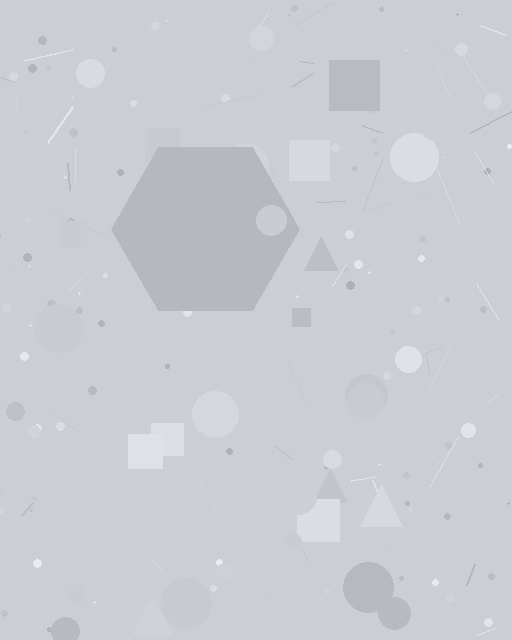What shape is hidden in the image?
A hexagon is hidden in the image.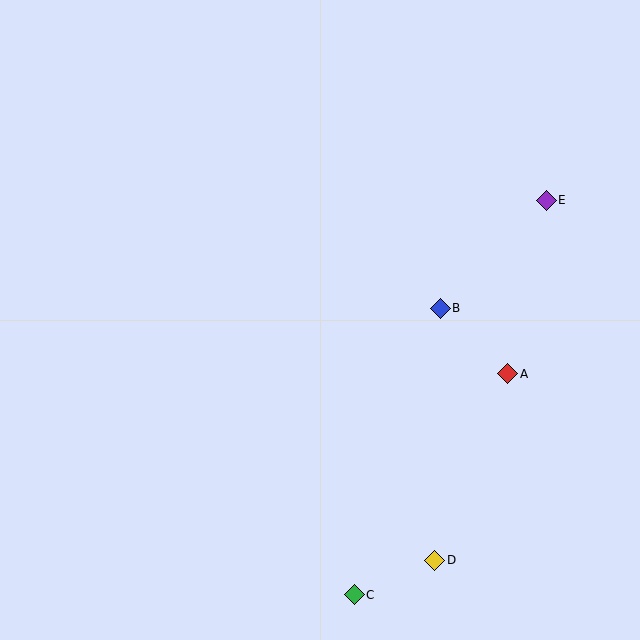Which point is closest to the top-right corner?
Point E is closest to the top-right corner.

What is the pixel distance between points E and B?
The distance between E and B is 151 pixels.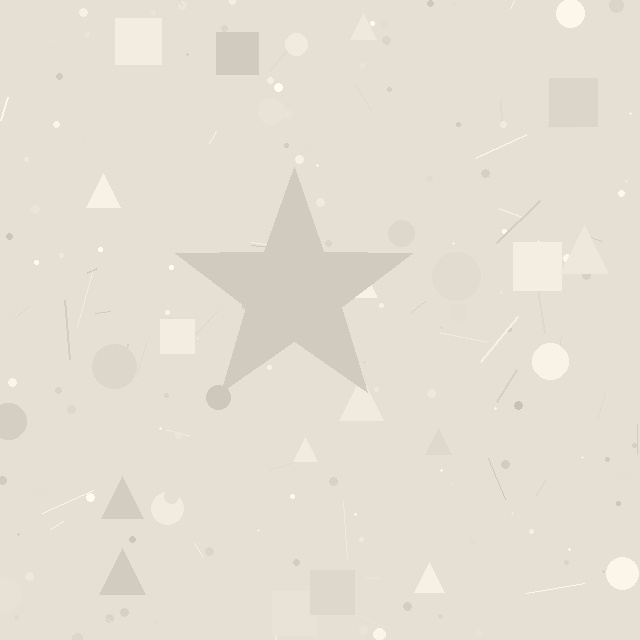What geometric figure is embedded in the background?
A star is embedded in the background.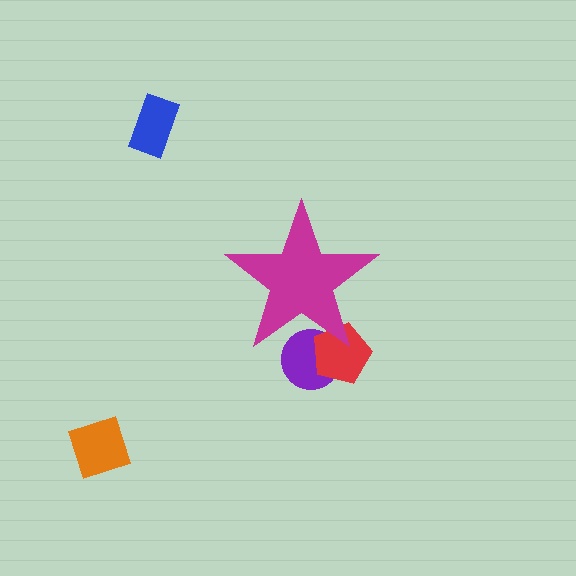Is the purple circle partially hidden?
Yes, the purple circle is partially hidden behind the magenta star.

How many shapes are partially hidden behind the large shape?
2 shapes are partially hidden.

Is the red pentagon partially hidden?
Yes, the red pentagon is partially hidden behind the magenta star.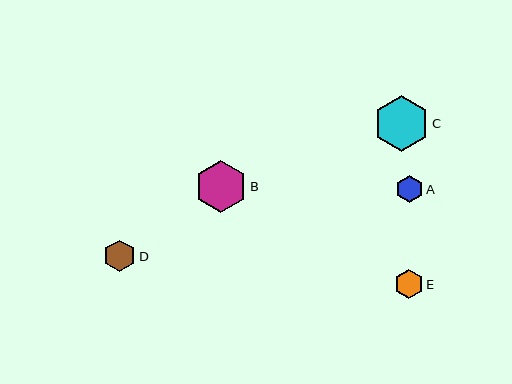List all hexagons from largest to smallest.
From largest to smallest: C, B, D, E, A.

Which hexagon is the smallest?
Hexagon A is the smallest with a size of approximately 27 pixels.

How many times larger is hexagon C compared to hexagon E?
Hexagon C is approximately 1.9 times the size of hexagon E.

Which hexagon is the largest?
Hexagon C is the largest with a size of approximately 56 pixels.